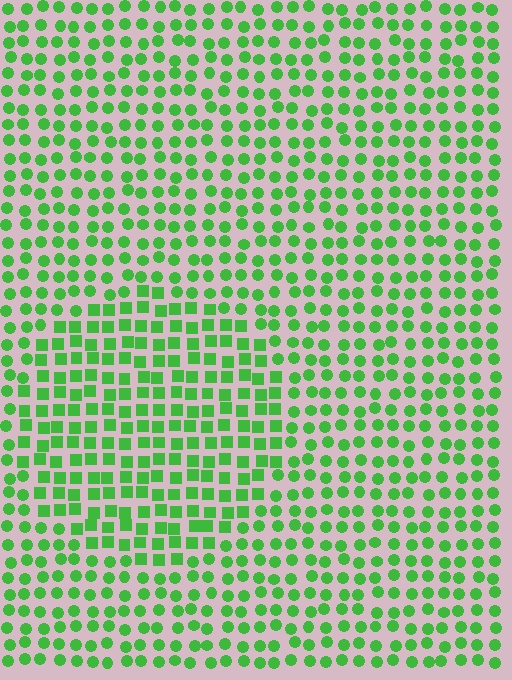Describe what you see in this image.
The image is filled with small green elements arranged in a uniform grid. A circle-shaped region contains squares, while the surrounding area contains circles. The boundary is defined purely by the change in element shape.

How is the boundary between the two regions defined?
The boundary is defined by a change in element shape: squares inside vs. circles outside. All elements share the same color and spacing.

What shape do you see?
I see a circle.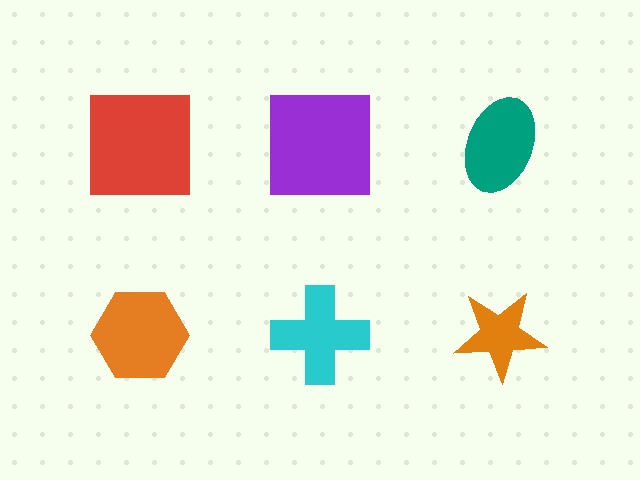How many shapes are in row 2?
3 shapes.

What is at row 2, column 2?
A cyan cross.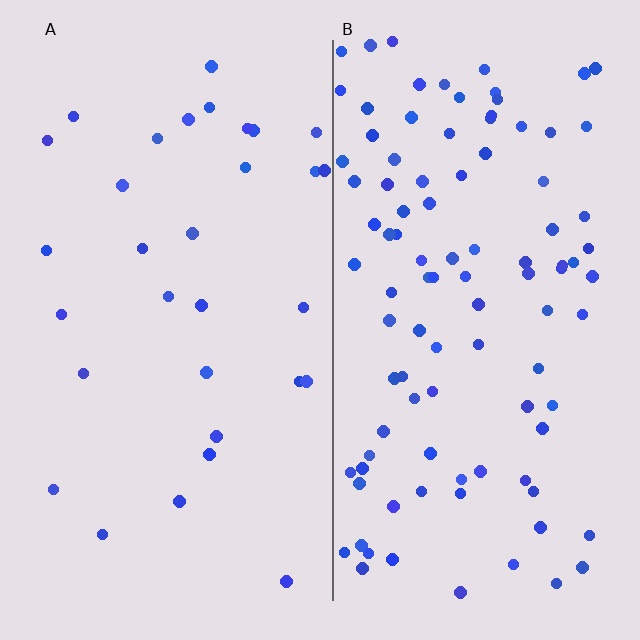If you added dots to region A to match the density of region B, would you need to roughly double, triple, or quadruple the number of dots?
Approximately triple.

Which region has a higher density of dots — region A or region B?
B (the right).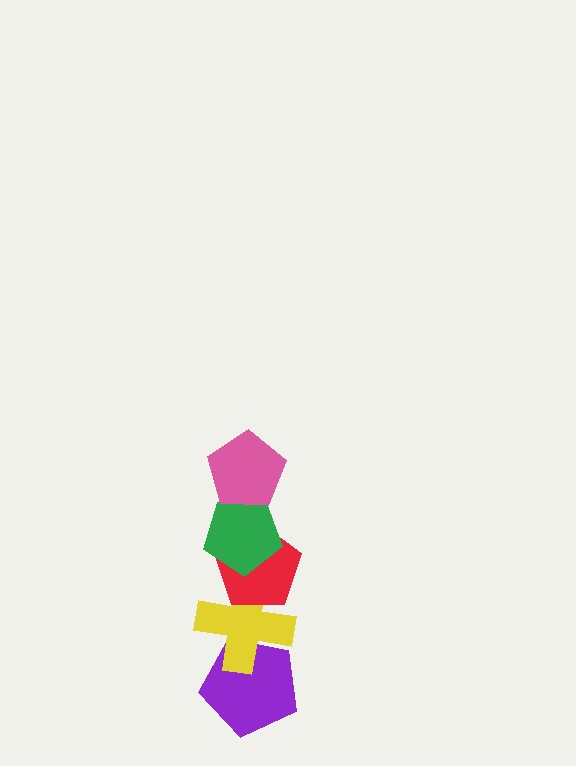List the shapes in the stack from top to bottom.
From top to bottom: the pink pentagon, the green pentagon, the red pentagon, the yellow cross, the purple pentagon.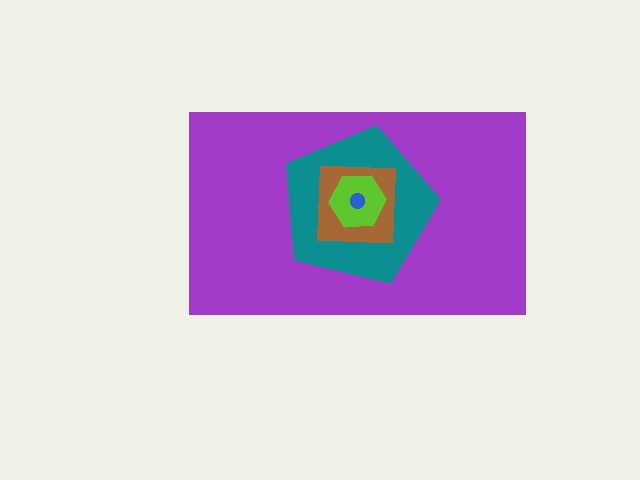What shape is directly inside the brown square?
The lime hexagon.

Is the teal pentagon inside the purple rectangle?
Yes.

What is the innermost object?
The blue circle.